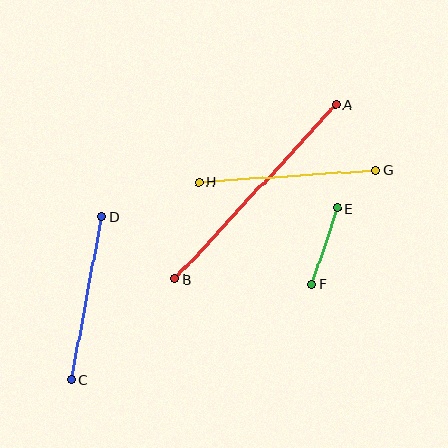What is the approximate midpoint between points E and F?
The midpoint is at approximately (325, 246) pixels.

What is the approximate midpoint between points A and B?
The midpoint is at approximately (255, 192) pixels.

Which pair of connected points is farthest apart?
Points A and B are farthest apart.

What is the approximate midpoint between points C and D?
The midpoint is at approximately (86, 298) pixels.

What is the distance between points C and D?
The distance is approximately 166 pixels.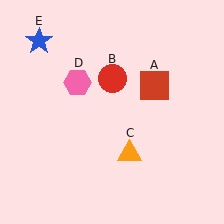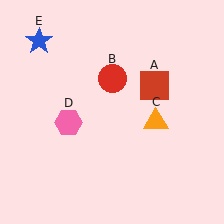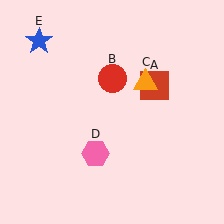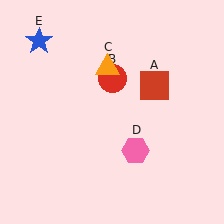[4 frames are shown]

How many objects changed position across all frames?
2 objects changed position: orange triangle (object C), pink hexagon (object D).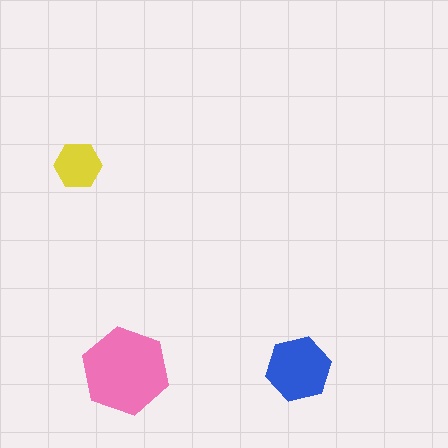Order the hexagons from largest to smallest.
the pink one, the blue one, the yellow one.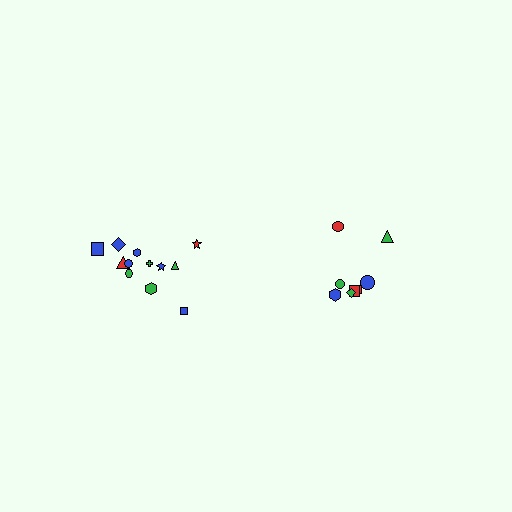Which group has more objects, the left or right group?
The left group.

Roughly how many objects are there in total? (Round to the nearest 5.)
Roughly 20 objects in total.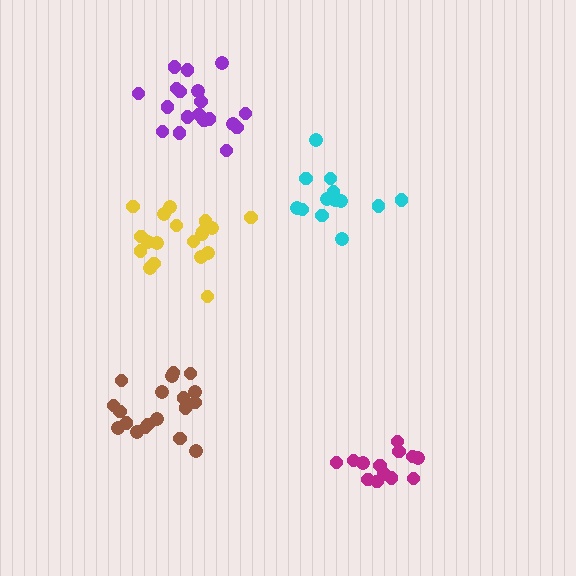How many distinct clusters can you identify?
There are 5 distinct clusters.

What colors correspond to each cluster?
The clusters are colored: yellow, brown, magenta, cyan, purple.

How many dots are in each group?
Group 1: 19 dots, Group 2: 19 dots, Group 3: 13 dots, Group 4: 13 dots, Group 5: 19 dots (83 total).